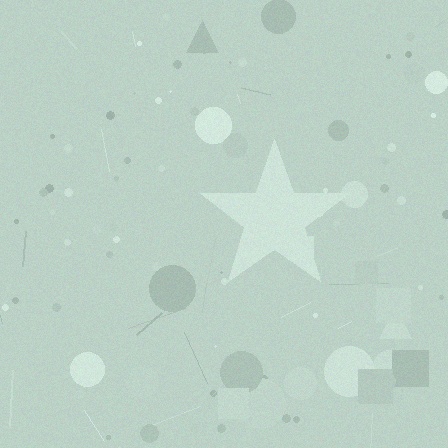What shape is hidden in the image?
A star is hidden in the image.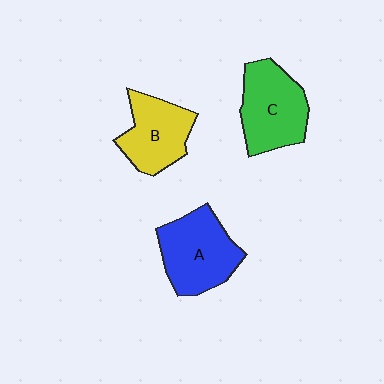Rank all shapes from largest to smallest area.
From largest to smallest: A (blue), C (green), B (yellow).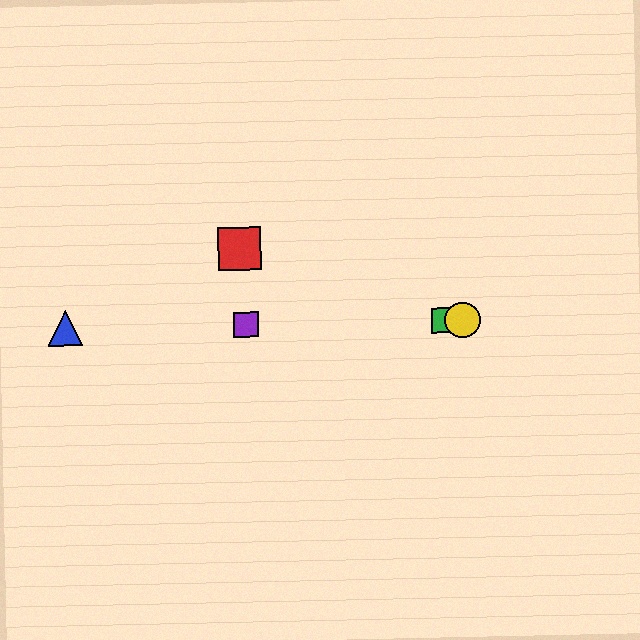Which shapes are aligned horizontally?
The blue triangle, the green square, the yellow circle, the purple square are aligned horizontally.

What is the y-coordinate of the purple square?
The purple square is at y≈325.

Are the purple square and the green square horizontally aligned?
Yes, both are at y≈325.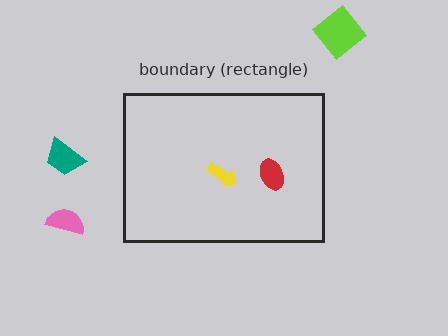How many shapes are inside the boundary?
2 inside, 3 outside.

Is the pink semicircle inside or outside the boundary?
Outside.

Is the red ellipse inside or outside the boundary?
Inside.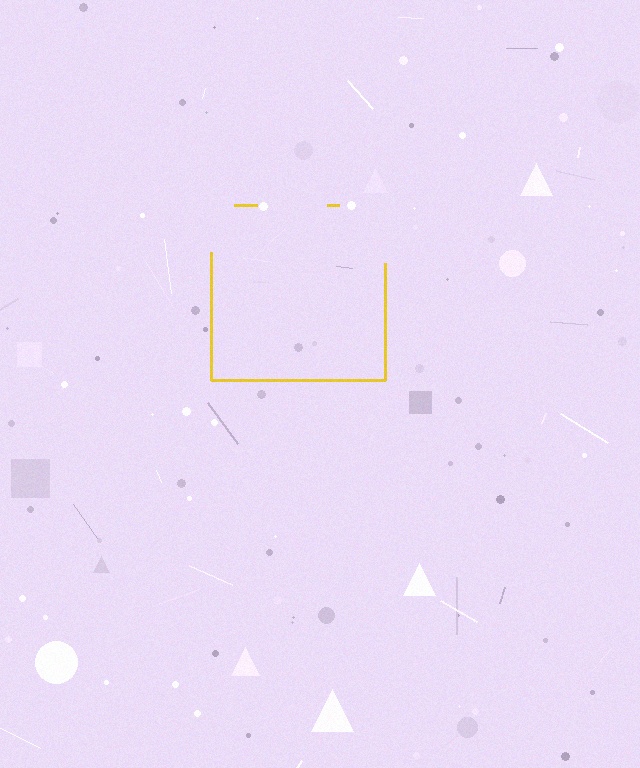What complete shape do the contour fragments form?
The contour fragments form a square.